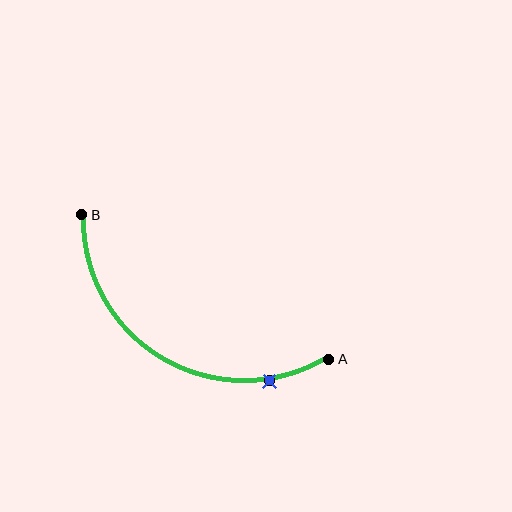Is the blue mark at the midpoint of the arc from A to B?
No. The blue mark lies on the arc but is closer to endpoint A. The arc midpoint would be at the point on the curve equidistant along the arc from both A and B.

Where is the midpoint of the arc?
The arc midpoint is the point on the curve farthest from the straight line joining A and B. It sits below that line.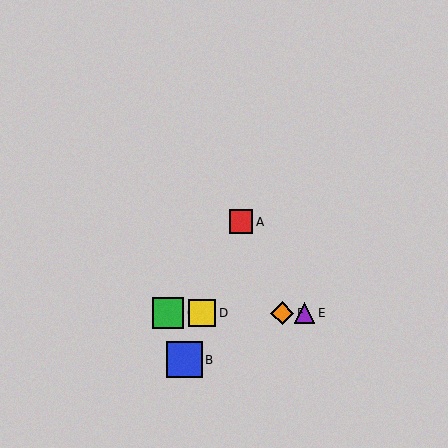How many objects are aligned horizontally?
4 objects (C, D, E, F) are aligned horizontally.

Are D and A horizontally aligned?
No, D is at y≈313 and A is at y≈222.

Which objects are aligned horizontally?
Objects C, D, E, F are aligned horizontally.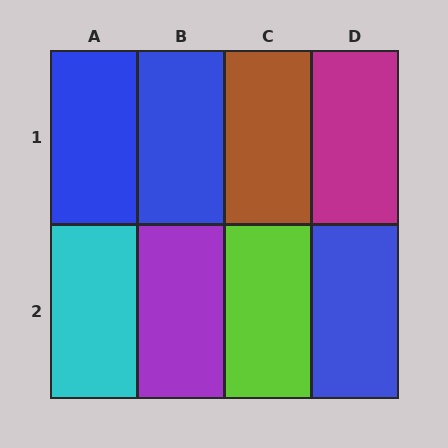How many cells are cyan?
1 cell is cyan.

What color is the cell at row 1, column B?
Blue.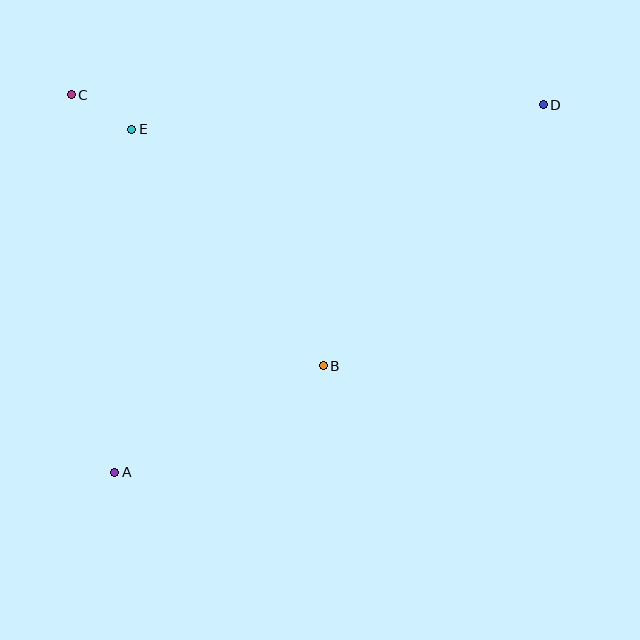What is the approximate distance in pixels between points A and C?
The distance between A and C is approximately 380 pixels.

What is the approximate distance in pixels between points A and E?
The distance between A and E is approximately 344 pixels.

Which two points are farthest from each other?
Points A and D are farthest from each other.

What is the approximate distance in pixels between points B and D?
The distance between B and D is approximately 341 pixels.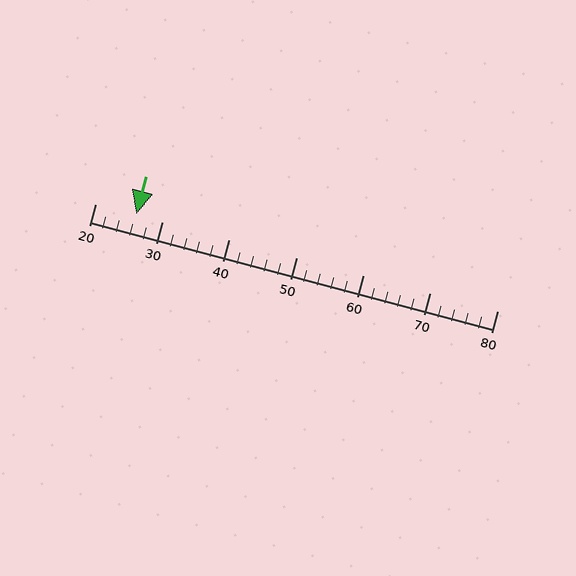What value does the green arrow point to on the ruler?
The green arrow points to approximately 26.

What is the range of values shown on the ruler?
The ruler shows values from 20 to 80.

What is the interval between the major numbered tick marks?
The major tick marks are spaced 10 units apart.